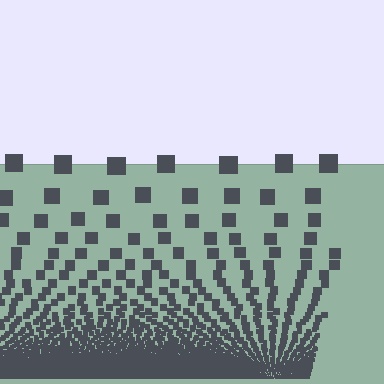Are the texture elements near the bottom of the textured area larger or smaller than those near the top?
Smaller. The gradient is inverted — elements near the bottom are smaller and denser.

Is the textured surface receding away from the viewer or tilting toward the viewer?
The surface appears to tilt toward the viewer. Texture elements get larger and sparser toward the top.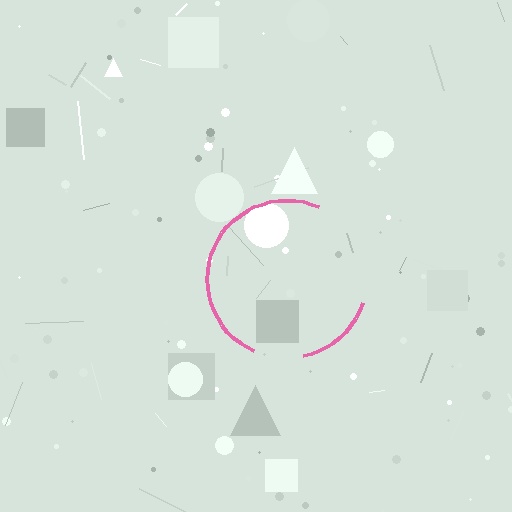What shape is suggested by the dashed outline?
The dashed outline suggests a circle.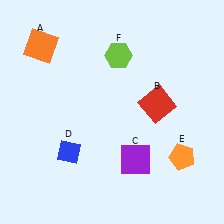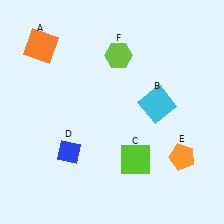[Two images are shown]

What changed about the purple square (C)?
In Image 1, C is purple. In Image 2, it changed to lime.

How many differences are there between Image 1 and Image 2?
There are 2 differences between the two images.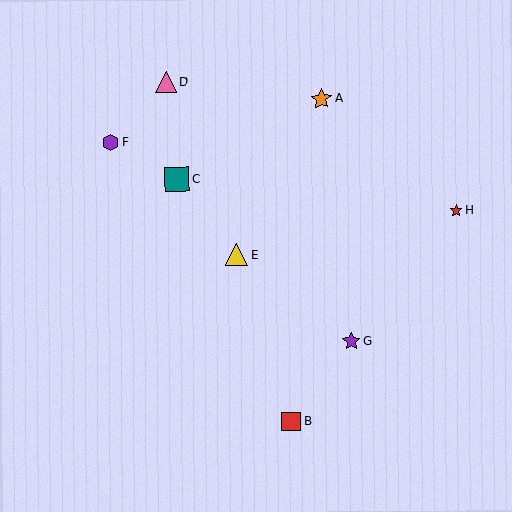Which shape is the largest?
The teal square (labeled C) is the largest.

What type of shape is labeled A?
Shape A is an orange star.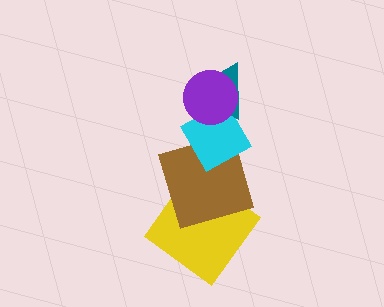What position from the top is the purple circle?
The purple circle is 1st from the top.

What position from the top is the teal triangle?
The teal triangle is 2nd from the top.